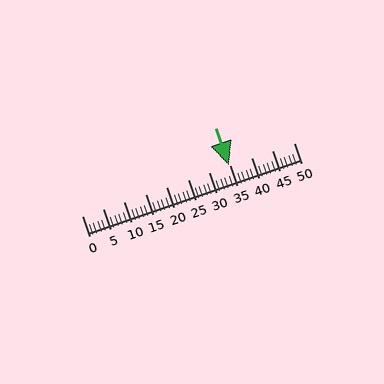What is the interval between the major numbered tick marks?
The major tick marks are spaced 5 units apart.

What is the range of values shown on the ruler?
The ruler shows values from 0 to 50.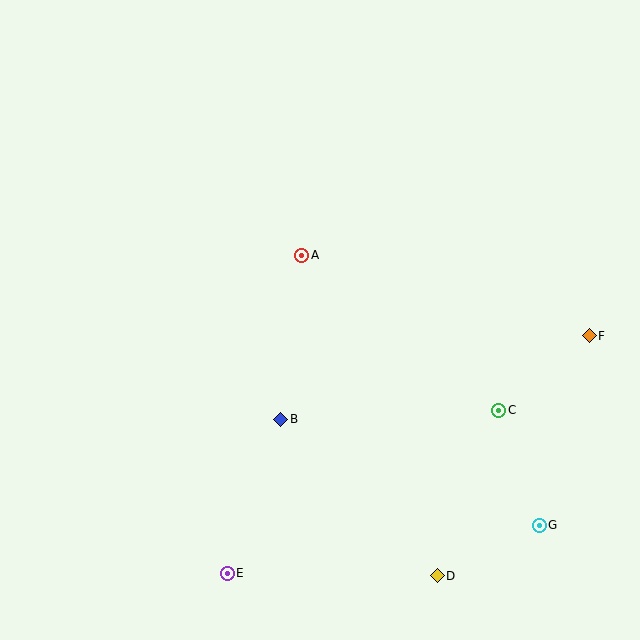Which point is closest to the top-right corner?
Point F is closest to the top-right corner.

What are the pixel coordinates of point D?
Point D is at (437, 576).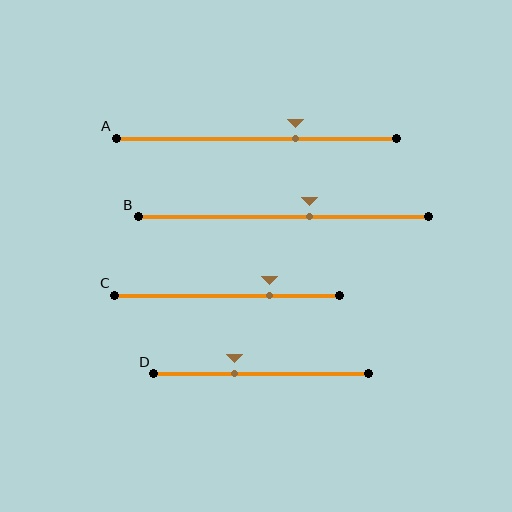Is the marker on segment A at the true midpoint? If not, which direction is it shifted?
No, the marker on segment A is shifted to the right by about 14% of the segment length.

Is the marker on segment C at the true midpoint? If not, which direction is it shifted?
No, the marker on segment C is shifted to the right by about 19% of the segment length.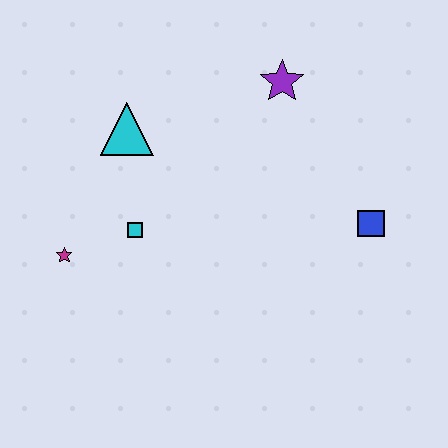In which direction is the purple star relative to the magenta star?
The purple star is to the right of the magenta star.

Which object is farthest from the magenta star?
The blue square is farthest from the magenta star.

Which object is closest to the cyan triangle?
The cyan square is closest to the cyan triangle.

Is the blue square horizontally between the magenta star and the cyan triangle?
No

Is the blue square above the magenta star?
Yes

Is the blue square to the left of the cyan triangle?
No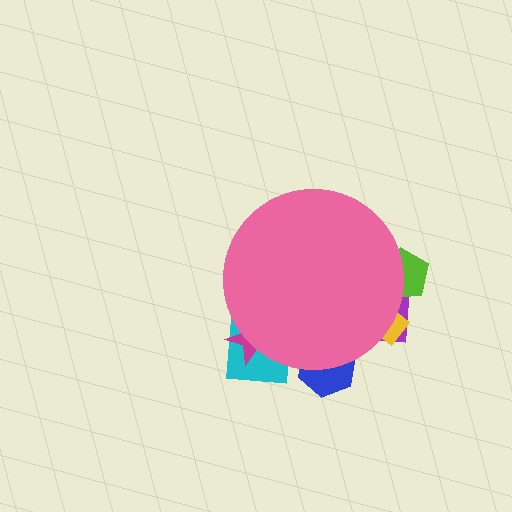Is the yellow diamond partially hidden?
Yes, the yellow diamond is partially hidden behind the pink circle.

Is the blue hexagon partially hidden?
Yes, the blue hexagon is partially hidden behind the pink circle.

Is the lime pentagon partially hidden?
Yes, the lime pentagon is partially hidden behind the pink circle.